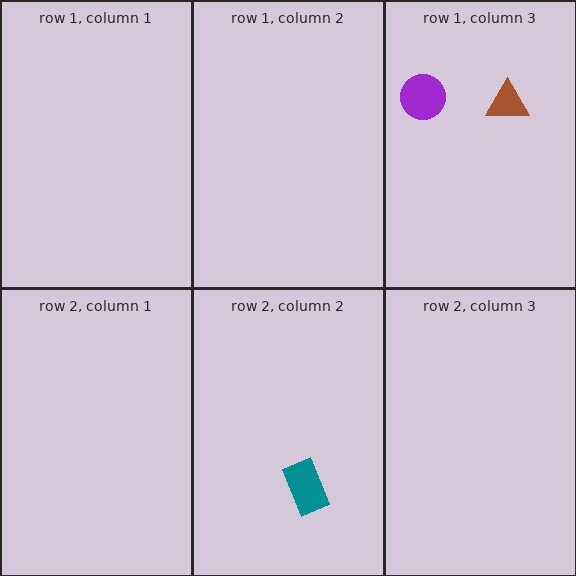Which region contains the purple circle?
The row 1, column 3 region.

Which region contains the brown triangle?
The row 1, column 3 region.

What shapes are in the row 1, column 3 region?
The brown triangle, the purple circle.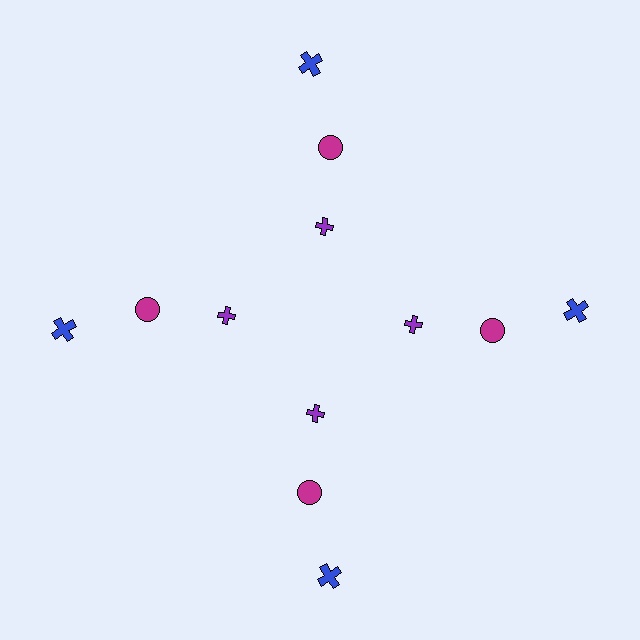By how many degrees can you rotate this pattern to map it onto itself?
The pattern maps onto itself every 90 degrees of rotation.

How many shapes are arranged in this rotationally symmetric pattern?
There are 12 shapes, arranged in 4 groups of 3.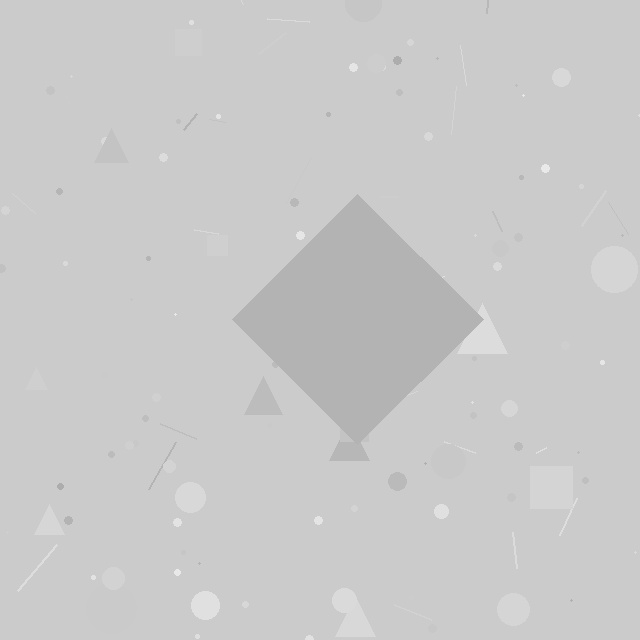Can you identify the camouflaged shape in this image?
The camouflaged shape is a diamond.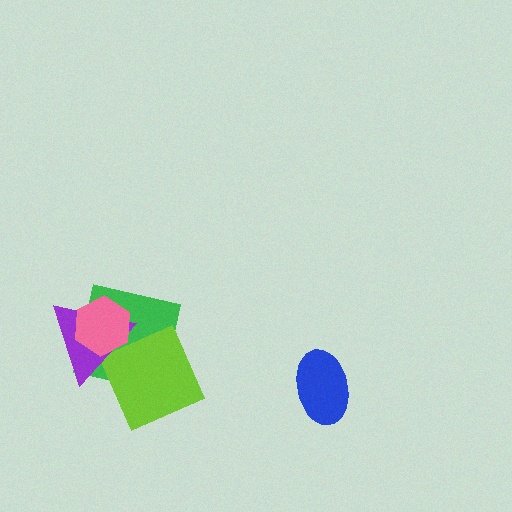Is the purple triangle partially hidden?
Yes, it is partially covered by another shape.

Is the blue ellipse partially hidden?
No, no other shape covers it.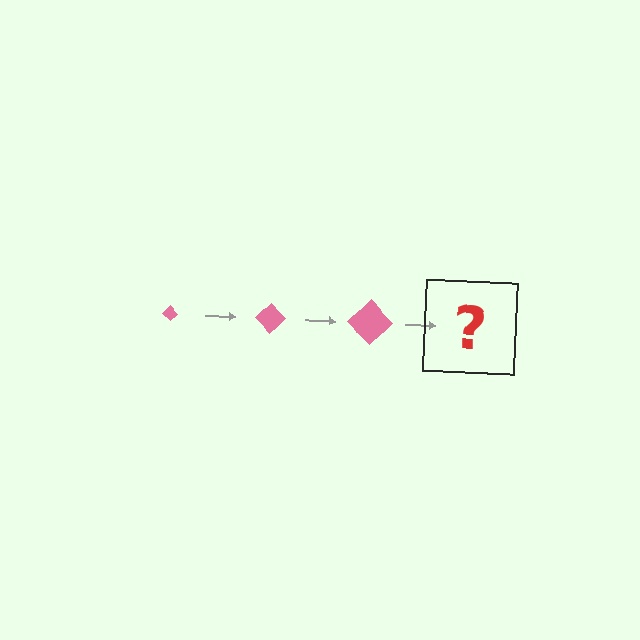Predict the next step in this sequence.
The next step is a pink diamond, larger than the previous one.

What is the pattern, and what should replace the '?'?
The pattern is that the diamond gets progressively larger each step. The '?' should be a pink diamond, larger than the previous one.